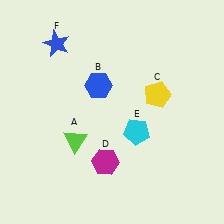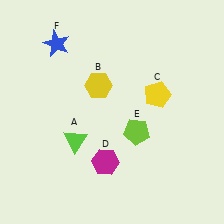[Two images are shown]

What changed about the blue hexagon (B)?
In Image 1, B is blue. In Image 2, it changed to yellow.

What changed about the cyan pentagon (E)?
In Image 1, E is cyan. In Image 2, it changed to lime.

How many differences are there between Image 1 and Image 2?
There are 2 differences between the two images.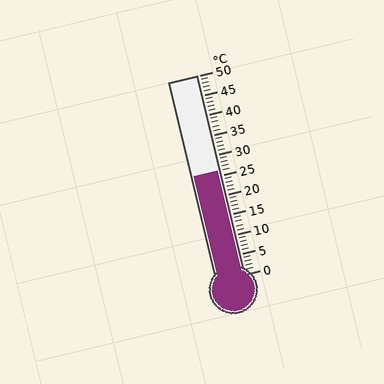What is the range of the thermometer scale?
The thermometer scale ranges from 0°C to 50°C.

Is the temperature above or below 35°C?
The temperature is below 35°C.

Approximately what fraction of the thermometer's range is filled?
The thermometer is filled to approximately 50% of its range.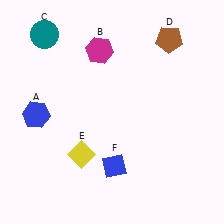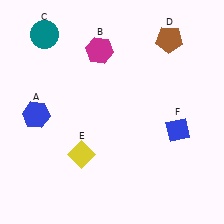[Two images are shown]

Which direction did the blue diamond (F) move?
The blue diamond (F) moved right.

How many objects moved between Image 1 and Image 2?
1 object moved between the two images.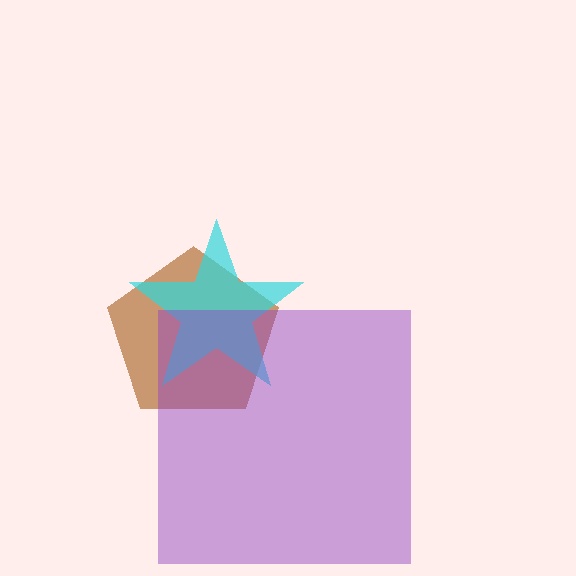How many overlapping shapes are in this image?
There are 3 overlapping shapes in the image.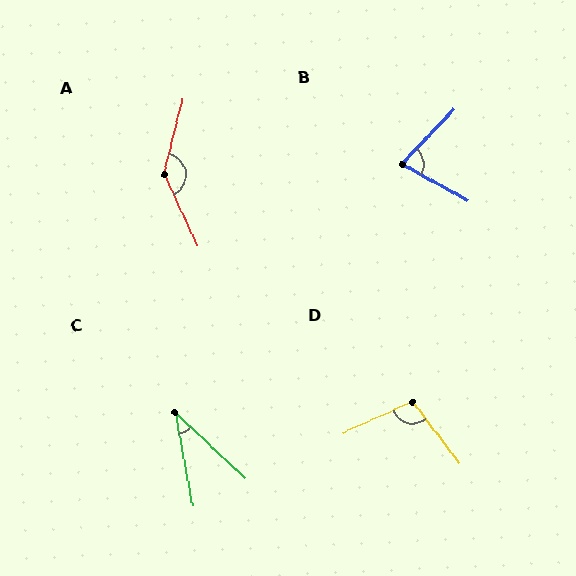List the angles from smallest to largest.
C (37°), B (75°), D (102°), A (141°).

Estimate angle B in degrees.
Approximately 75 degrees.